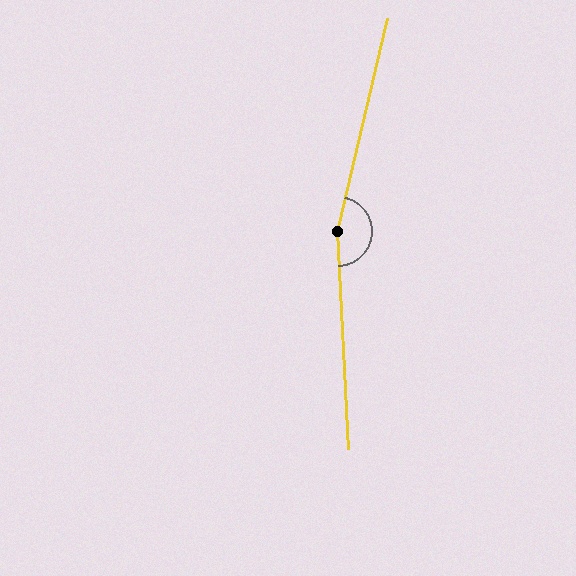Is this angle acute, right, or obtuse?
It is obtuse.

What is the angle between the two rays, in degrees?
Approximately 164 degrees.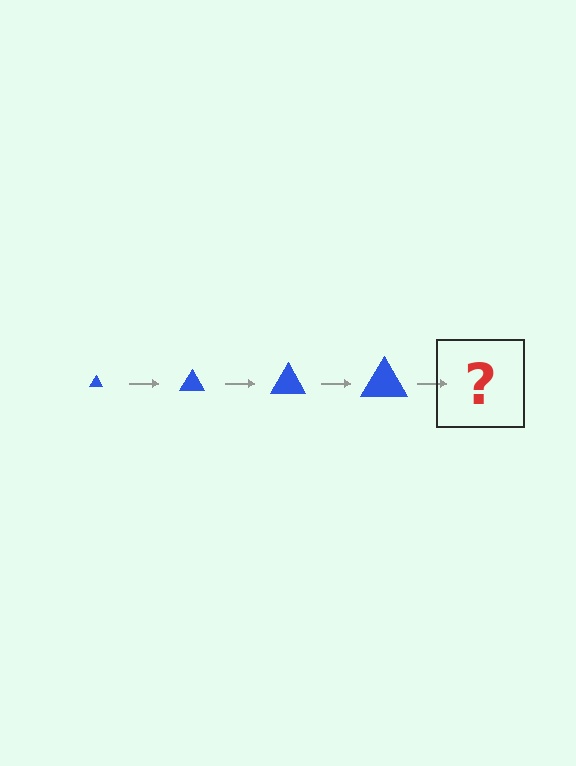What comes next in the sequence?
The next element should be a blue triangle, larger than the previous one.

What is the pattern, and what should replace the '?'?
The pattern is that the triangle gets progressively larger each step. The '?' should be a blue triangle, larger than the previous one.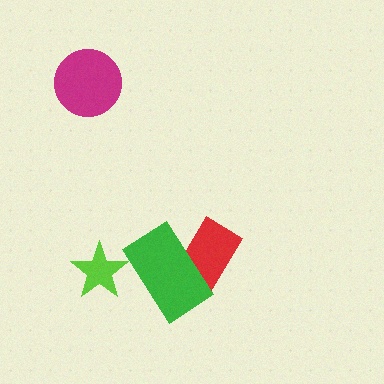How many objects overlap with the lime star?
0 objects overlap with the lime star.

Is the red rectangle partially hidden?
Yes, it is partially covered by another shape.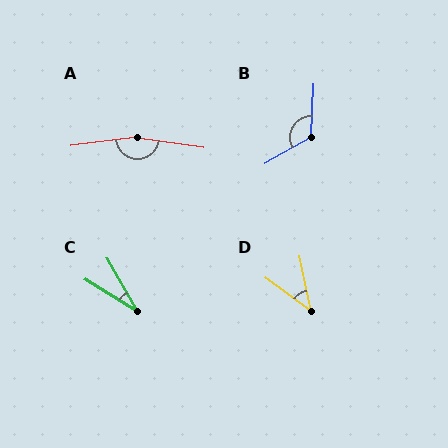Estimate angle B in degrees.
Approximately 122 degrees.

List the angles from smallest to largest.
C (28°), D (42°), B (122°), A (165°).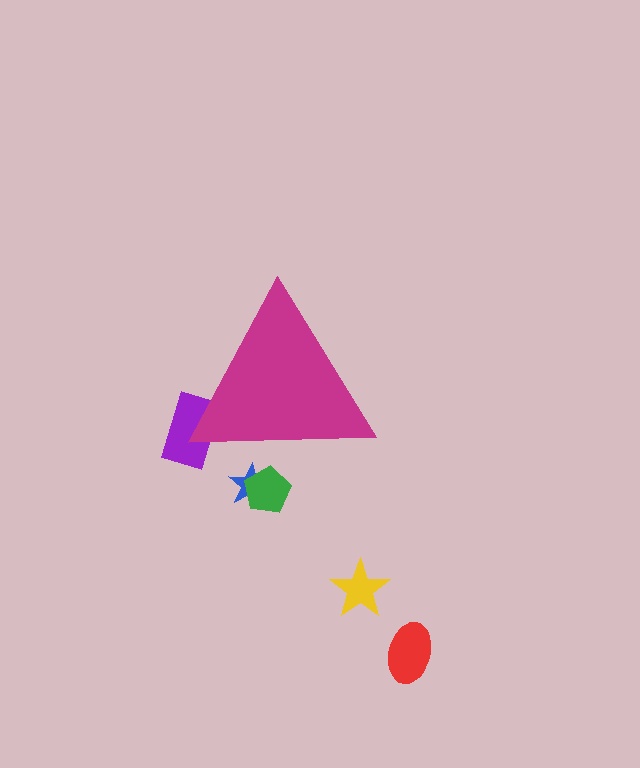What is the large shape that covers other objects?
A magenta triangle.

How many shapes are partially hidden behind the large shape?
3 shapes are partially hidden.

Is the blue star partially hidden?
Yes, the blue star is partially hidden behind the magenta triangle.